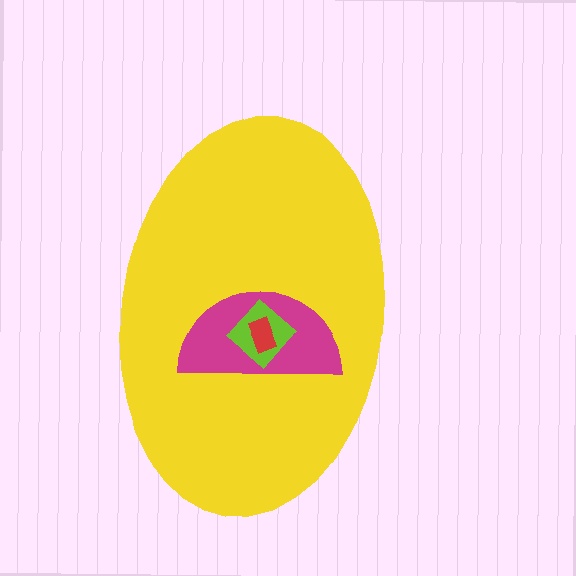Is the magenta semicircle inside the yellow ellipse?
Yes.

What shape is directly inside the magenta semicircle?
The lime diamond.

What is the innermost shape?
The red rectangle.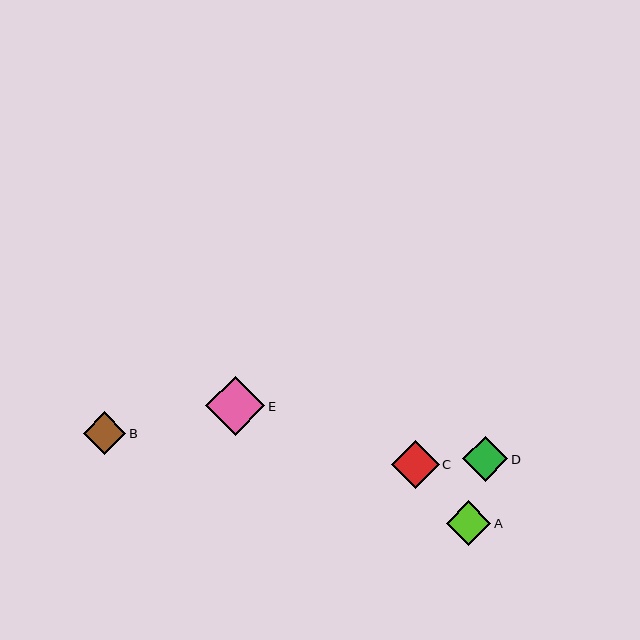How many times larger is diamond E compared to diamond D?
Diamond E is approximately 1.3 times the size of diamond D.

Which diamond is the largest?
Diamond E is the largest with a size of approximately 59 pixels.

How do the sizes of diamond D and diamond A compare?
Diamond D and diamond A are approximately the same size.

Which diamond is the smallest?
Diamond B is the smallest with a size of approximately 42 pixels.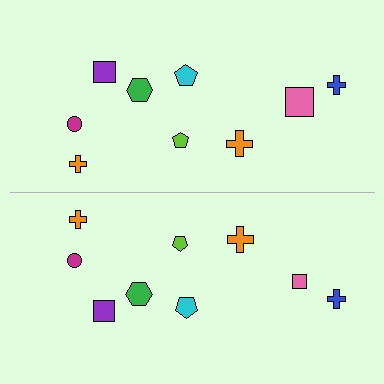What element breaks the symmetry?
The pink square on the bottom side has a different size than its mirror counterpart.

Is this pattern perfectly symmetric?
No, the pattern is not perfectly symmetric. The pink square on the bottom side has a different size than its mirror counterpart.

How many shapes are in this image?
There are 18 shapes in this image.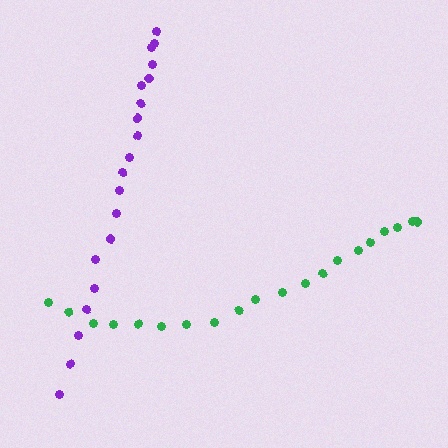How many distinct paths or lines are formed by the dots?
There are 2 distinct paths.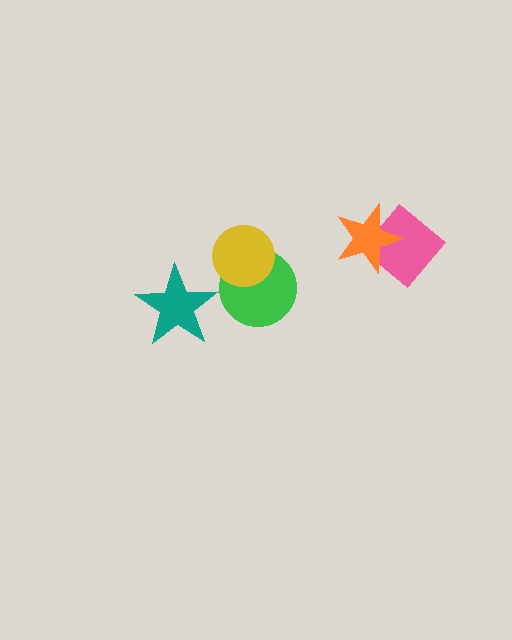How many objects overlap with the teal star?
0 objects overlap with the teal star.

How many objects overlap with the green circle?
1 object overlaps with the green circle.